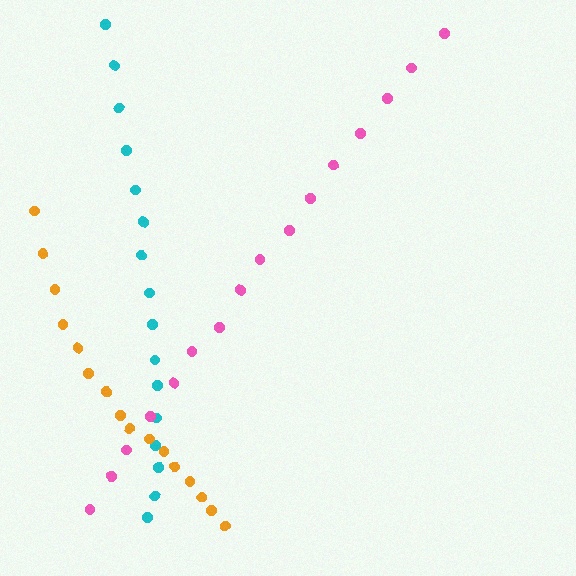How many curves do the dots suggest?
There are 3 distinct paths.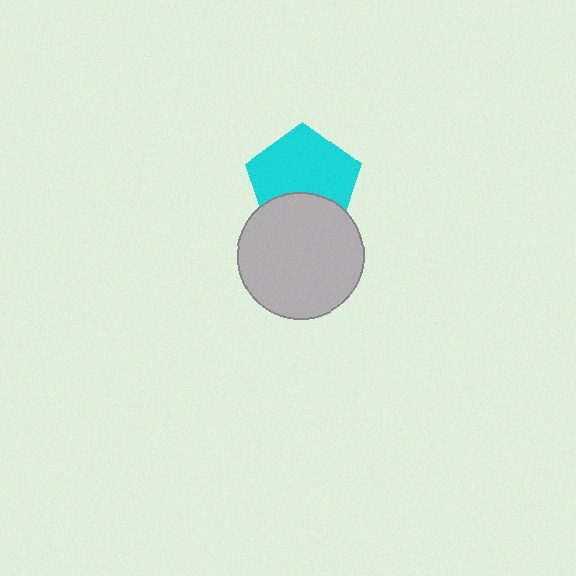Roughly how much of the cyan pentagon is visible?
Most of it is visible (roughly 68%).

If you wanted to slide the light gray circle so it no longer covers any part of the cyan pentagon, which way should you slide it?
Slide it down — that is the most direct way to separate the two shapes.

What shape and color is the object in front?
The object in front is a light gray circle.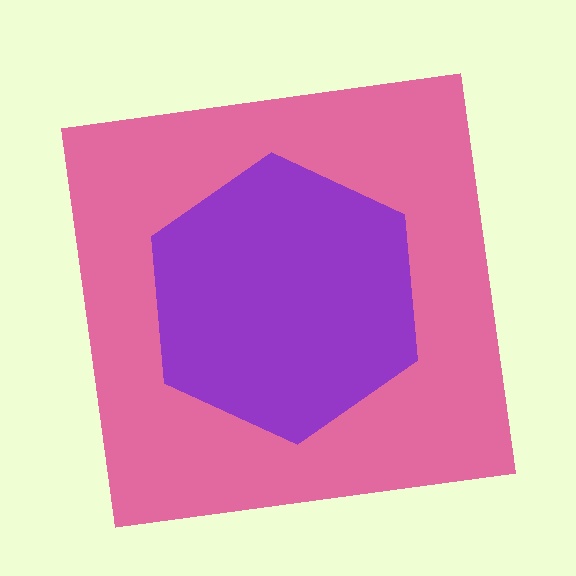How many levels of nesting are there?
2.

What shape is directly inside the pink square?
The purple hexagon.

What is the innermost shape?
The purple hexagon.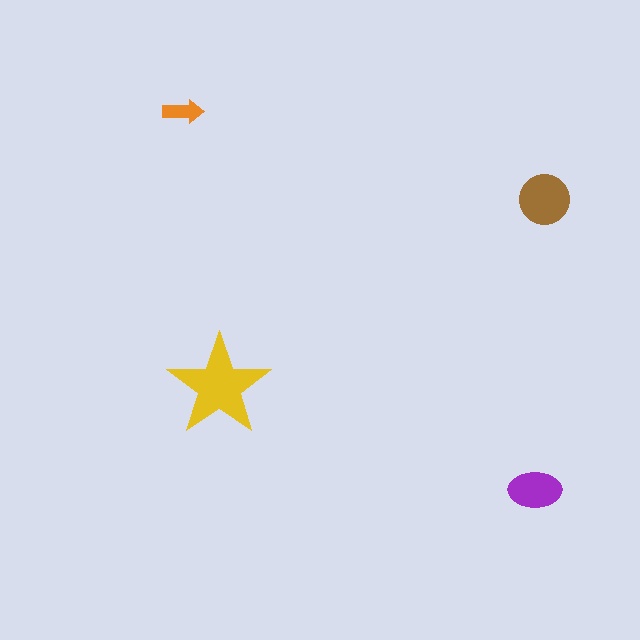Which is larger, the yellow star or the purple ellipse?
The yellow star.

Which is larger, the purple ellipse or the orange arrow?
The purple ellipse.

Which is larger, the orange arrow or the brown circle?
The brown circle.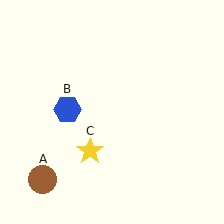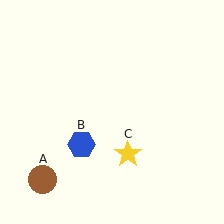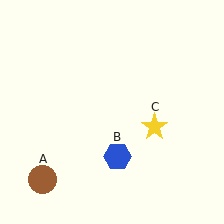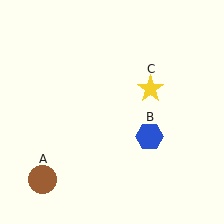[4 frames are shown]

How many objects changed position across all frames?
2 objects changed position: blue hexagon (object B), yellow star (object C).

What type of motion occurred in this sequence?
The blue hexagon (object B), yellow star (object C) rotated counterclockwise around the center of the scene.